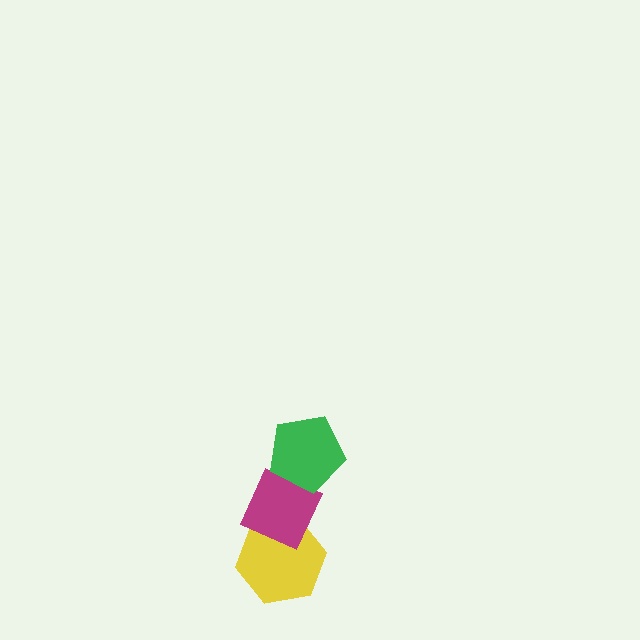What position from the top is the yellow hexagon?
The yellow hexagon is 3rd from the top.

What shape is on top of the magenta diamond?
The green pentagon is on top of the magenta diamond.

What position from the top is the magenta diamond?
The magenta diamond is 2nd from the top.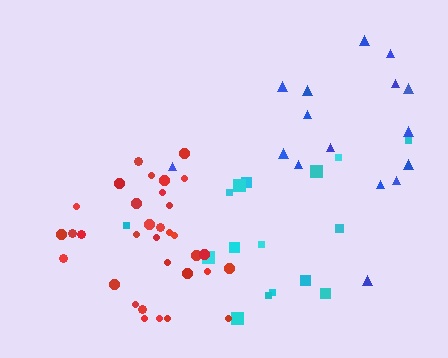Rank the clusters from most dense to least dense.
red, blue, cyan.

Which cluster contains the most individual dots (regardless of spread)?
Red (33).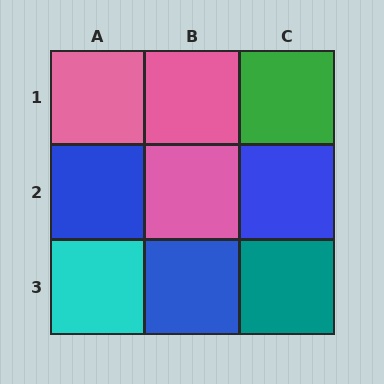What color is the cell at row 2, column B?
Pink.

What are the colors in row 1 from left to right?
Pink, pink, green.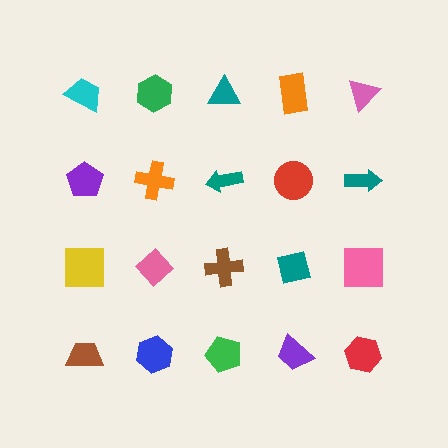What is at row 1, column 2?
A green hexagon.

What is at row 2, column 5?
A teal arrow.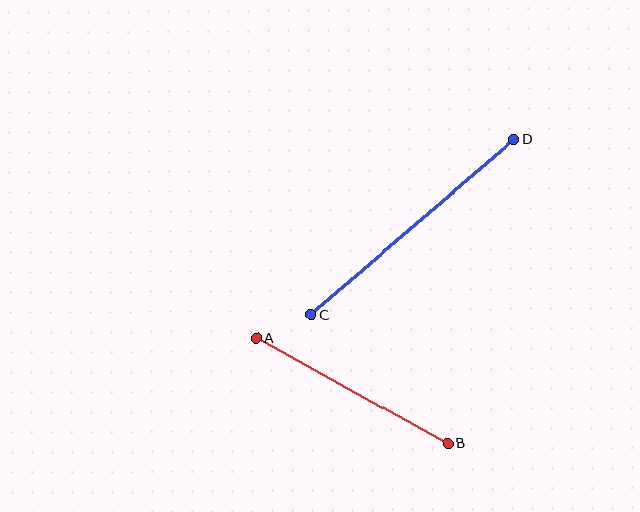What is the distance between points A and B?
The distance is approximately 218 pixels.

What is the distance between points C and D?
The distance is approximately 268 pixels.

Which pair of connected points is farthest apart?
Points C and D are farthest apart.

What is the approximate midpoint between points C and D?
The midpoint is at approximately (413, 227) pixels.